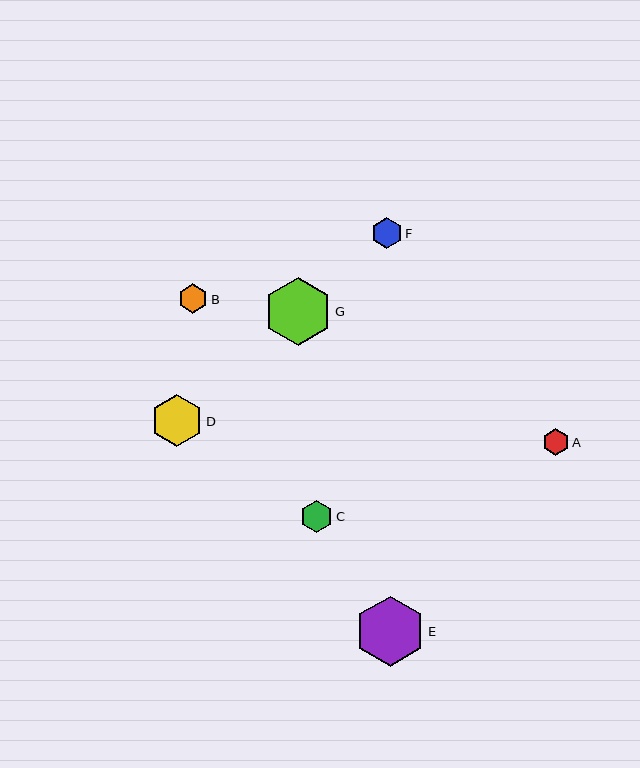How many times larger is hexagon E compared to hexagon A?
Hexagon E is approximately 2.6 times the size of hexagon A.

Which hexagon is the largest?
Hexagon E is the largest with a size of approximately 70 pixels.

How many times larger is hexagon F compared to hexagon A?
Hexagon F is approximately 1.2 times the size of hexagon A.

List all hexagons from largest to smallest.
From largest to smallest: E, G, D, C, F, B, A.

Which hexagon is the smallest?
Hexagon A is the smallest with a size of approximately 27 pixels.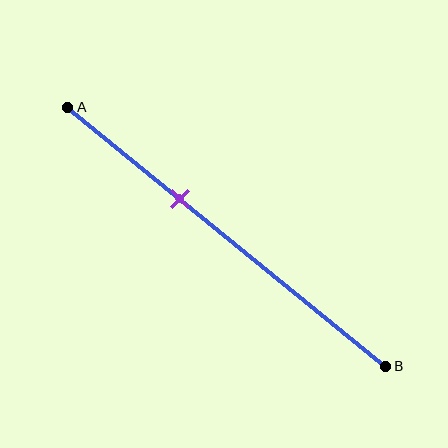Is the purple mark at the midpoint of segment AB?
No, the mark is at about 35% from A, not at the 50% midpoint.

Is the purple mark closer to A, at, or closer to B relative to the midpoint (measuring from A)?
The purple mark is closer to point A than the midpoint of segment AB.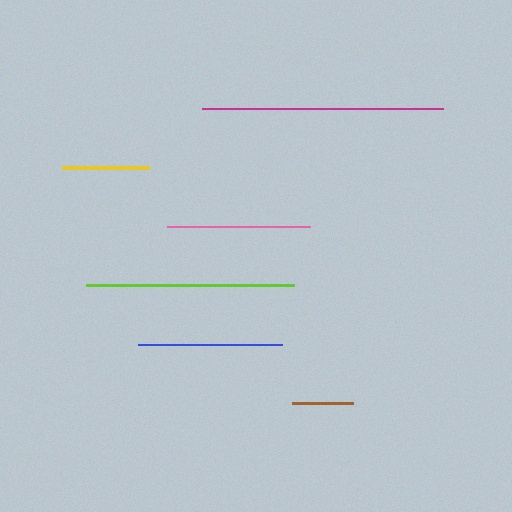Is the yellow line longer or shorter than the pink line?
The pink line is longer than the yellow line.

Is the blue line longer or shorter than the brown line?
The blue line is longer than the brown line.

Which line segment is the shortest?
The brown line is the shortest at approximately 60 pixels.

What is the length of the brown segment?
The brown segment is approximately 60 pixels long.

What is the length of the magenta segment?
The magenta segment is approximately 241 pixels long.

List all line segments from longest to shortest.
From longest to shortest: magenta, lime, blue, pink, yellow, brown.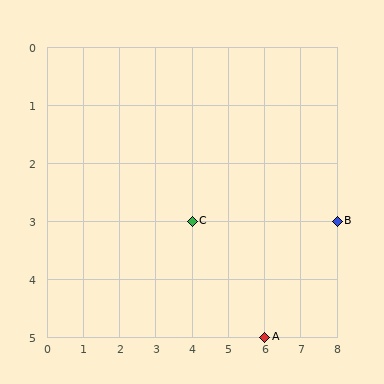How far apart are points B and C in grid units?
Points B and C are 4 columns apart.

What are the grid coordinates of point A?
Point A is at grid coordinates (6, 5).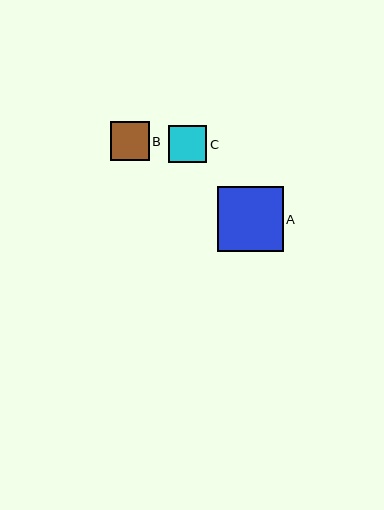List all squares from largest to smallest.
From largest to smallest: A, B, C.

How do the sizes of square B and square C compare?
Square B and square C are approximately the same size.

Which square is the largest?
Square A is the largest with a size of approximately 65 pixels.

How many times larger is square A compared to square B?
Square A is approximately 1.7 times the size of square B.